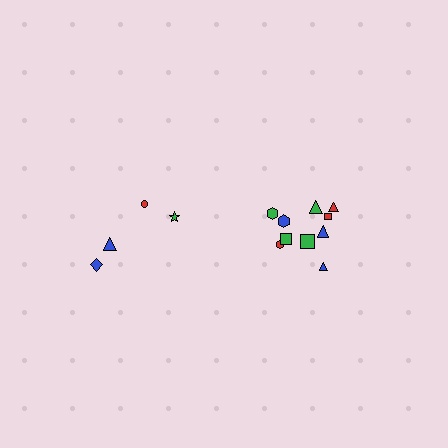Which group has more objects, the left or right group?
The right group.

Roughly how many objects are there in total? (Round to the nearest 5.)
Roughly 15 objects in total.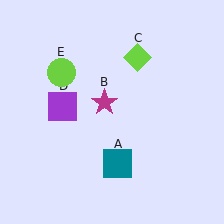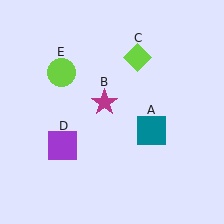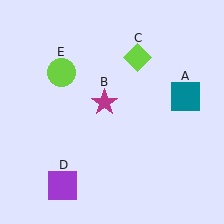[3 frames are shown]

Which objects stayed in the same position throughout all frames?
Magenta star (object B) and lime diamond (object C) and lime circle (object E) remained stationary.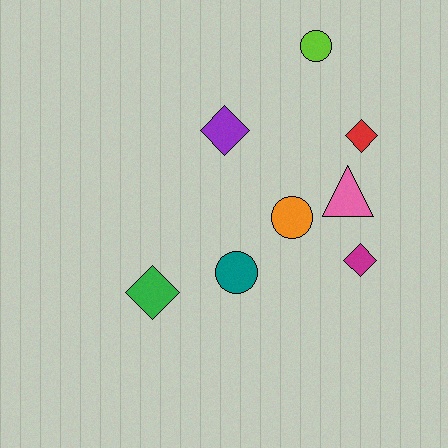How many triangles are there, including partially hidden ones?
There is 1 triangle.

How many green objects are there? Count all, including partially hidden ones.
There is 1 green object.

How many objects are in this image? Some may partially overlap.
There are 8 objects.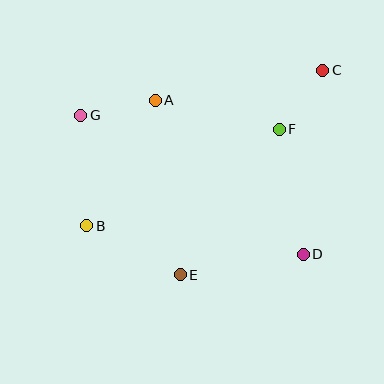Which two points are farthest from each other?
Points B and C are farthest from each other.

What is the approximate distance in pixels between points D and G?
The distance between D and G is approximately 263 pixels.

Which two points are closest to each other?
Points C and F are closest to each other.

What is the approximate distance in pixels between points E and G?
The distance between E and G is approximately 188 pixels.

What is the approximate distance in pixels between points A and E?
The distance between A and E is approximately 176 pixels.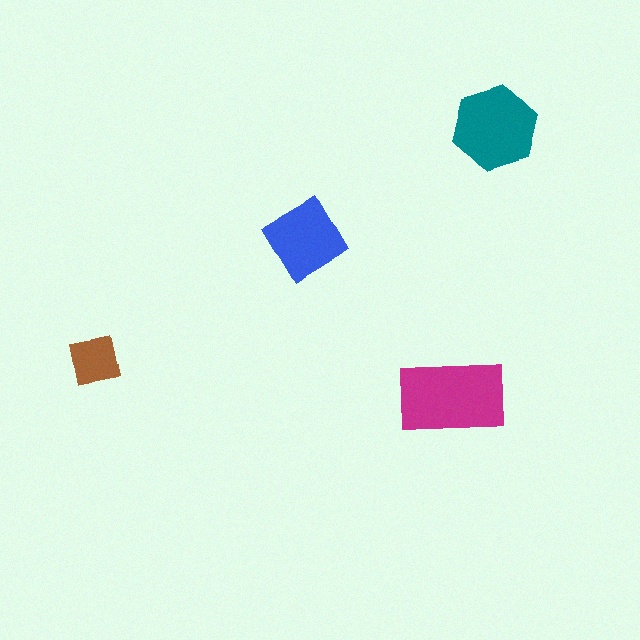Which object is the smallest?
The brown square.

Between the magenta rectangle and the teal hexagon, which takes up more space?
The magenta rectangle.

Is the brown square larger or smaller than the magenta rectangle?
Smaller.